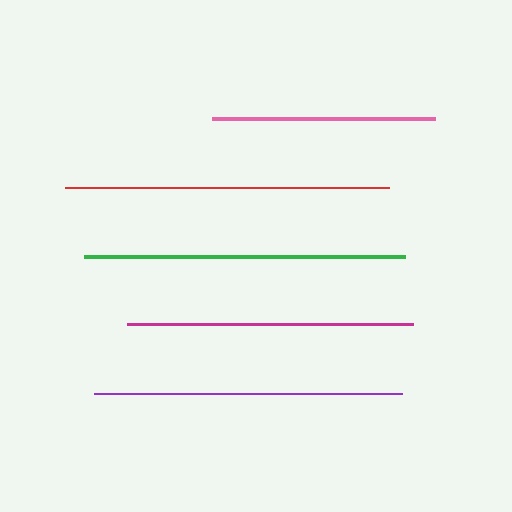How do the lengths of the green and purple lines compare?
The green and purple lines are approximately the same length.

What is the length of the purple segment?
The purple segment is approximately 309 pixels long.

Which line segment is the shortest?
The pink line is the shortest at approximately 222 pixels.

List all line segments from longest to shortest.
From longest to shortest: red, green, purple, magenta, pink.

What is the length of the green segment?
The green segment is approximately 321 pixels long.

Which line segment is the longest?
The red line is the longest at approximately 324 pixels.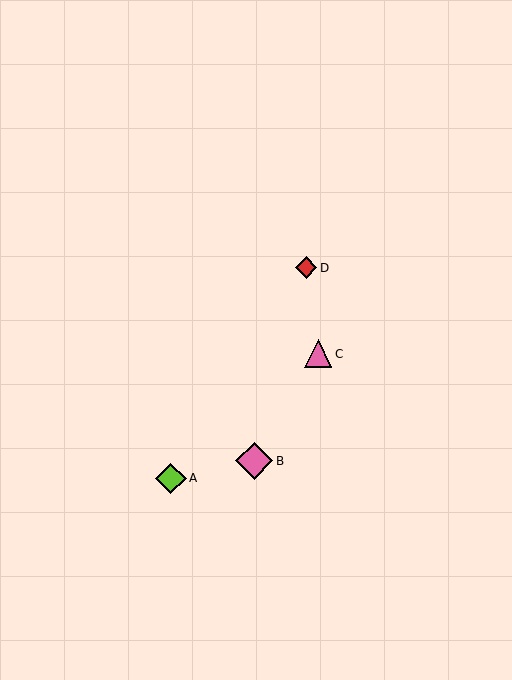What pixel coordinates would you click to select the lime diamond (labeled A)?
Click at (171, 478) to select the lime diamond A.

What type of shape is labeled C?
Shape C is a pink triangle.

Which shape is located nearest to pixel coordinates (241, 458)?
The pink diamond (labeled B) at (254, 461) is nearest to that location.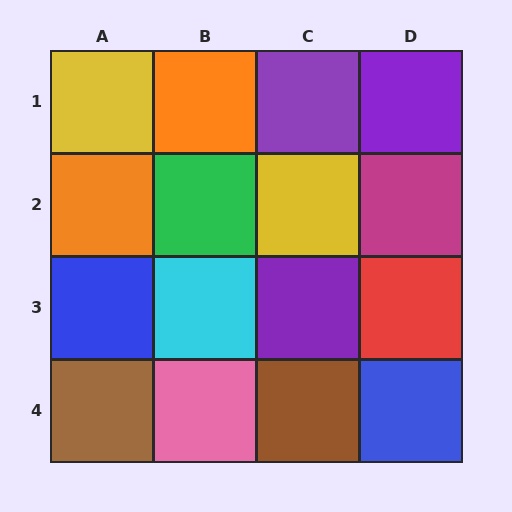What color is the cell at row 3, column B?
Cyan.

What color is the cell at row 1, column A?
Yellow.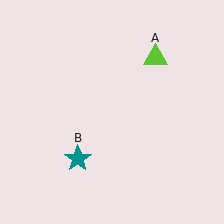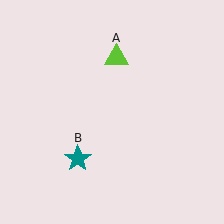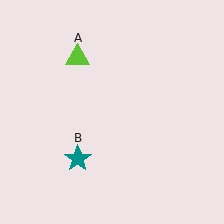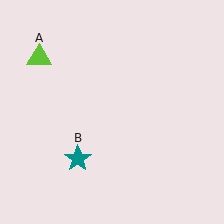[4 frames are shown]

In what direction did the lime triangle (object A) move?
The lime triangle (object A) moved left.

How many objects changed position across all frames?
1 object changed position: lime triangle (object A).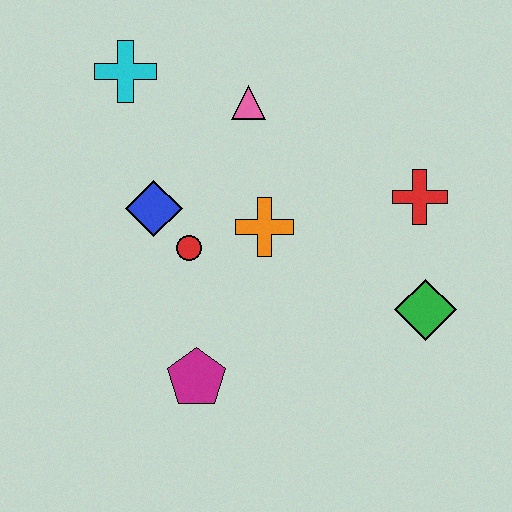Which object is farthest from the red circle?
The green diamond is farthest from the red circle.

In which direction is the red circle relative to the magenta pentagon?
The red circle is above the magenta pentagon.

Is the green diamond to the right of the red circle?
Yes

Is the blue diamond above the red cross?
No